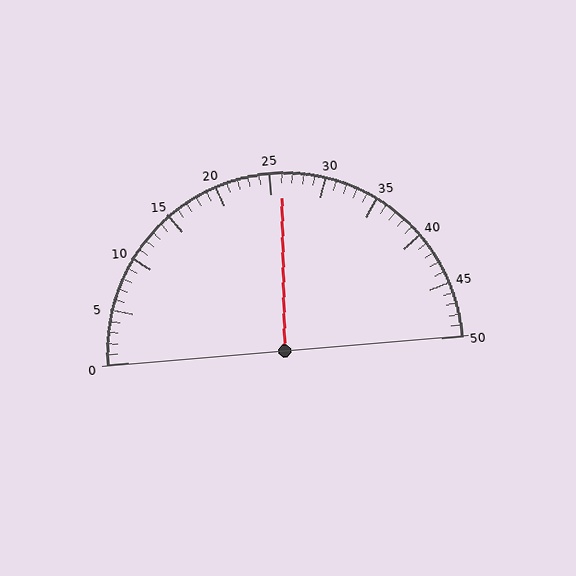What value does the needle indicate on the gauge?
The needle indicates approximately 26.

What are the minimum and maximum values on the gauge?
The gauge ranges from 0 to 50.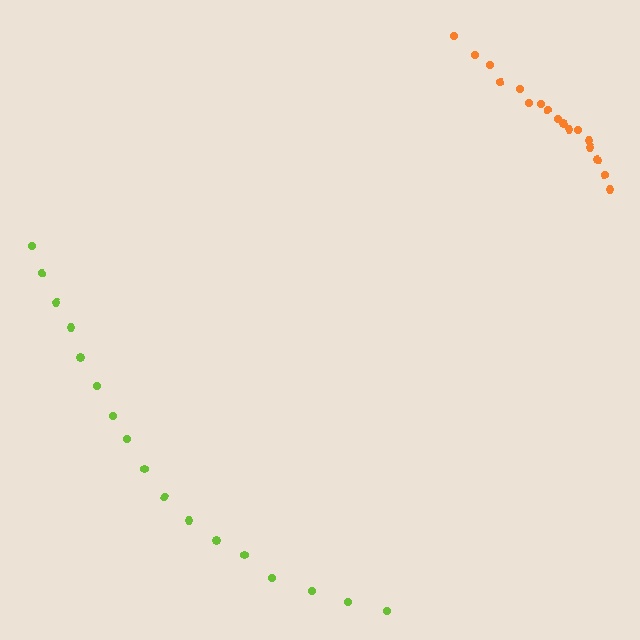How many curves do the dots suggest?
There are 2 distinct paths.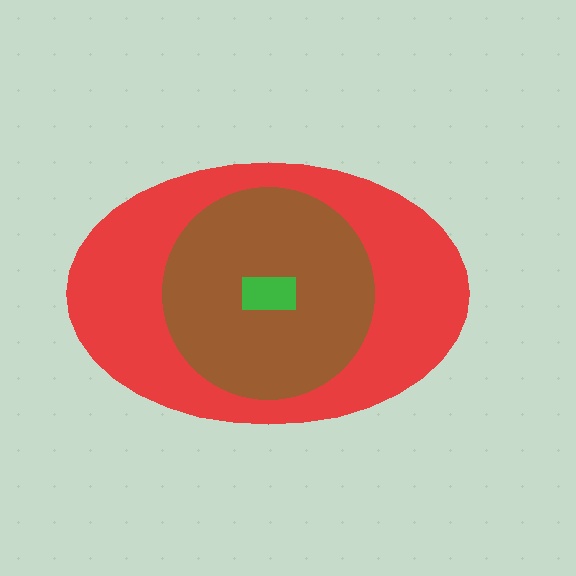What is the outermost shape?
The red ellipse.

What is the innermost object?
The green rectangle.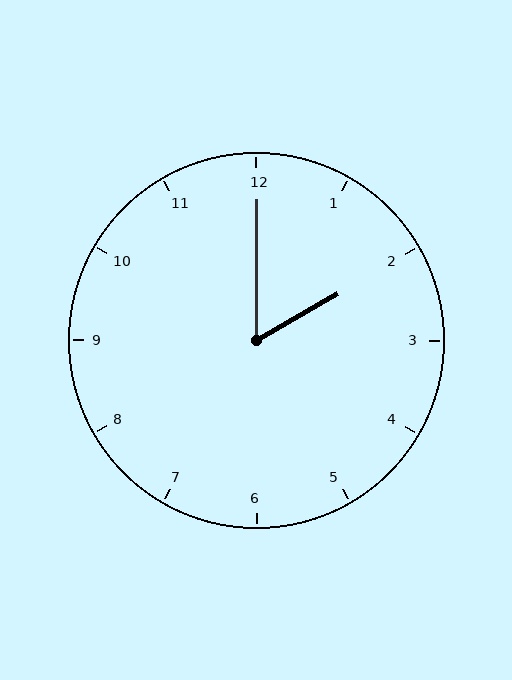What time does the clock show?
2:00.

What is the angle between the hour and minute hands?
Approximately 60 degrees.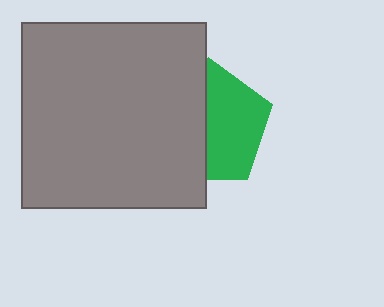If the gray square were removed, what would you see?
You would see the complete green pentagon.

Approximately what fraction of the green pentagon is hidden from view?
Roughly 49% of the green pentagon is hidden behind the gray square.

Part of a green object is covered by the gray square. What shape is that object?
It is a pentagon.